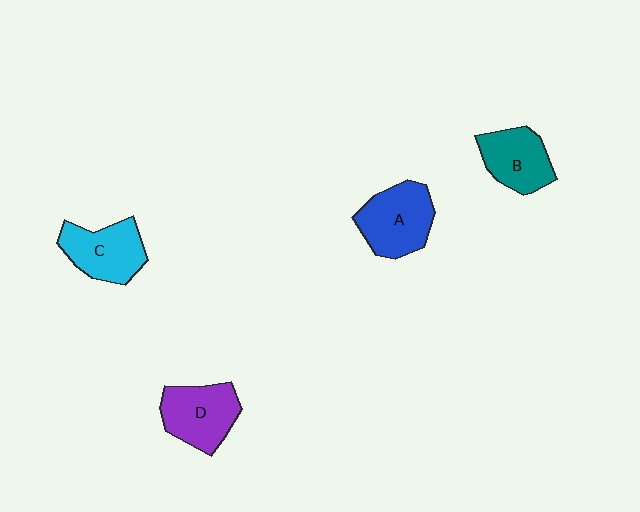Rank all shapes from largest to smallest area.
From largest to smallest: A (blue), D (purple), C (cyan), B (teal).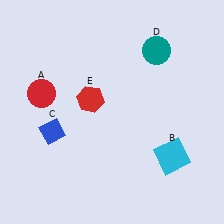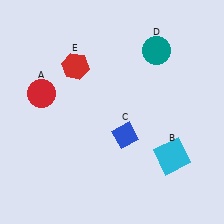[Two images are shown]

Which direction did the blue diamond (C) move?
The blue diamond (C) moved right.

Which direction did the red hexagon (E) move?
The red hexagon (E) moved up.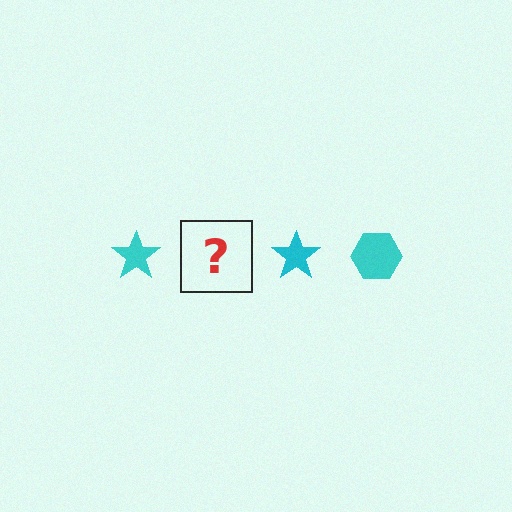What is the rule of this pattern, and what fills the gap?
The rule is that the pattern cycles through star, hexagon shapes in cyan. The gap should be filled with a cyan hexagon.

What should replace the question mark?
The question mark should be replaced with a cyan hexagon.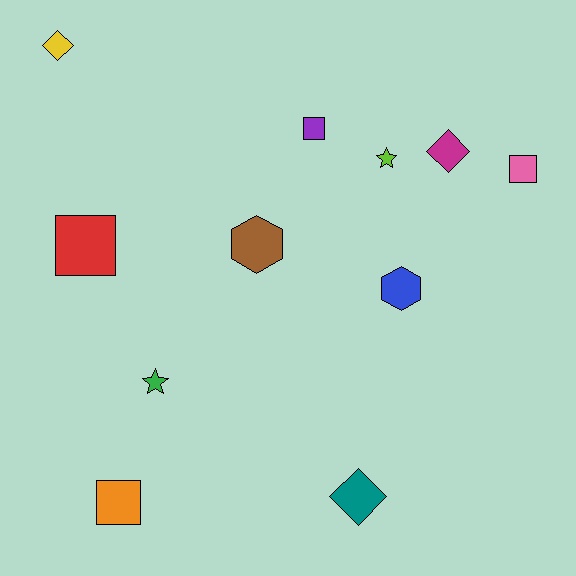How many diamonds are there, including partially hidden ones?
There are 3 diamonds.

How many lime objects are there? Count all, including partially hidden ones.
There is 1 lime object.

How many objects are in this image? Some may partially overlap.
There are 11 objects.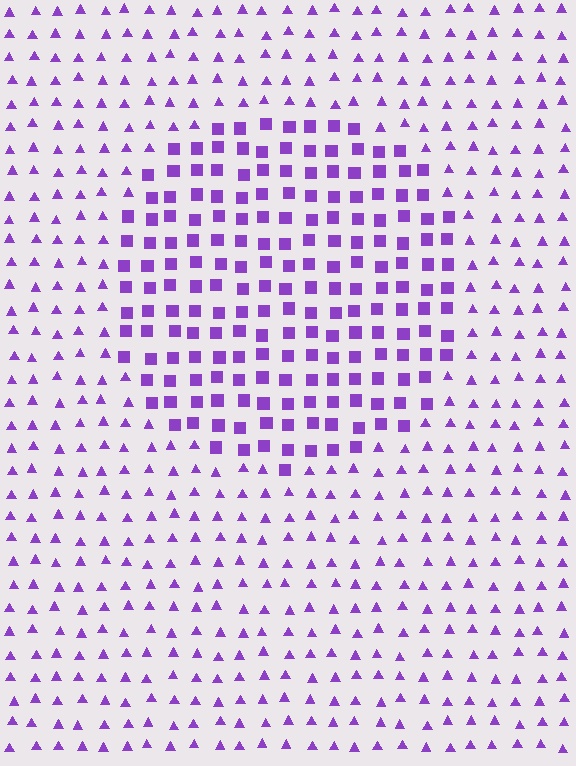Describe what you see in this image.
The image is filled with small purple elements arranged in a uniform grid. A circle-shaped region contains squares, while the surrounding area contains triangles. The boundary is defined purely by the change in element shape.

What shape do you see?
I see a circle.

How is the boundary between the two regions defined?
The boundary is defined by a change in element shape: squares inside vs. triangles outside. All elements share the same color and spacing.